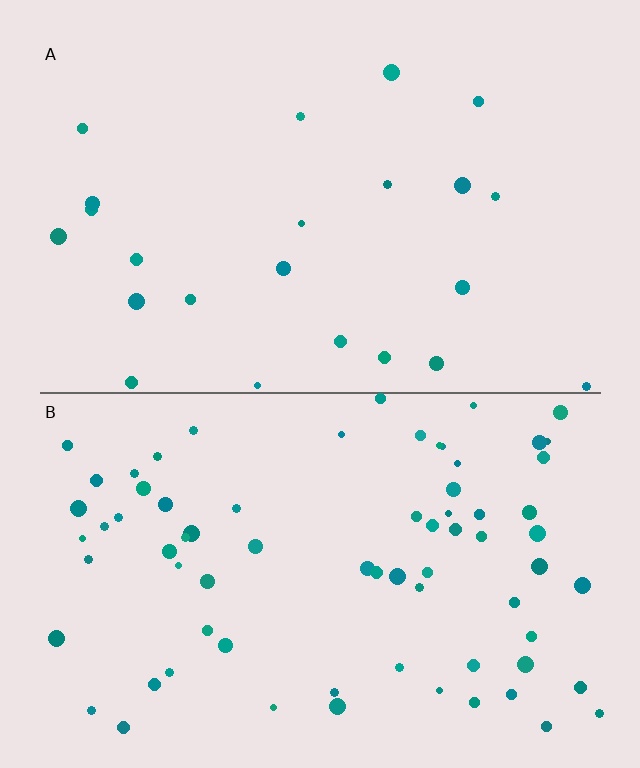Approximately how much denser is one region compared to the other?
Approximately 3.3× — region B over region A.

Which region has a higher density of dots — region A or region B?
B (the bottom).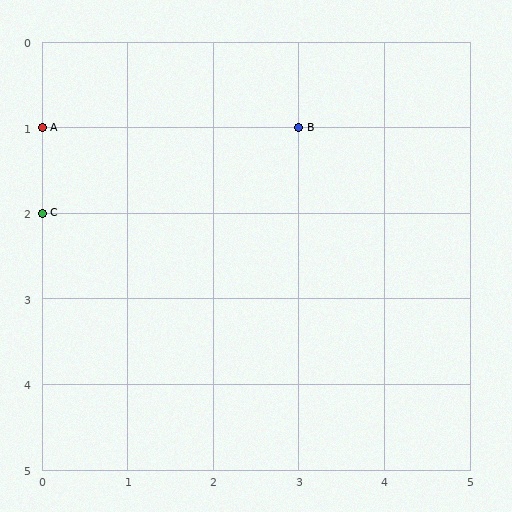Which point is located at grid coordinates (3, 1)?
Point B is at (3, 1).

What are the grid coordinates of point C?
Point C is at grid coordinates (0, 2).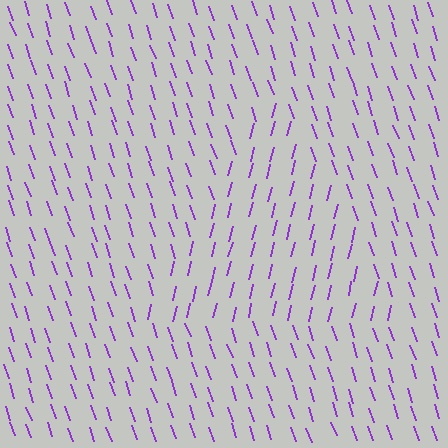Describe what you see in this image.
The image is filled with small purple line segments. A triangle region in the image has lines oriented differently from the surrounding lines, creating a visible texture boundary.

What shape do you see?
I see a triangle.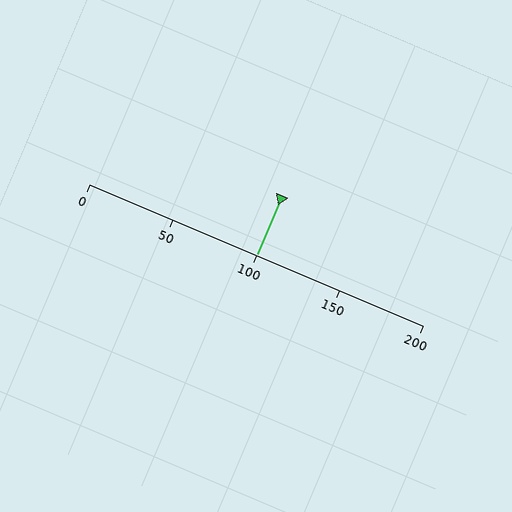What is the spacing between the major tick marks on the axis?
The major ticks are spaced 50 apart.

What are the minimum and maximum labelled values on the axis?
The axis runs from 0 to 200.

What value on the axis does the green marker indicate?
The marker indicates approximately 100.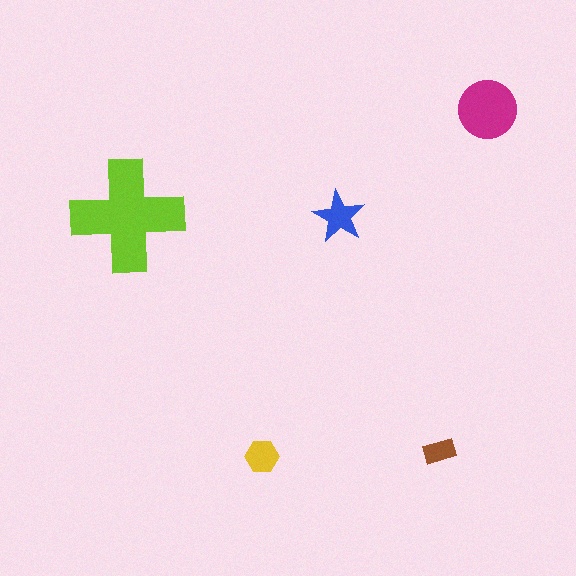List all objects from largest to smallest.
The lime cross, the magenta circle, the blue star, the yellow hexagon, the brown rectangle.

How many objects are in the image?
There are 5 objects in the image.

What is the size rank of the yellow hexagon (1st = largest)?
4th.